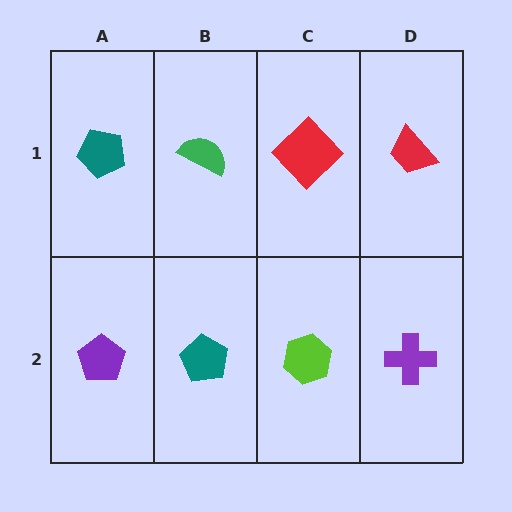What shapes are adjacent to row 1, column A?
A purple pentagon (row 2, column A), a green semicircle (row 1, column B).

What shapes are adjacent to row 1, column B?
A teal pentagon (row 2, column B), a teal pentagon (row 1, column A), a red diamond (row 1, column C).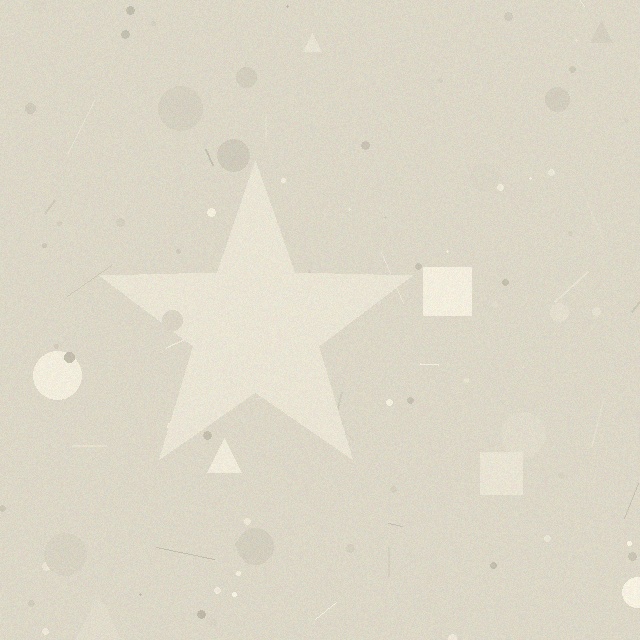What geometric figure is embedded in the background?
A star is embedded in the background.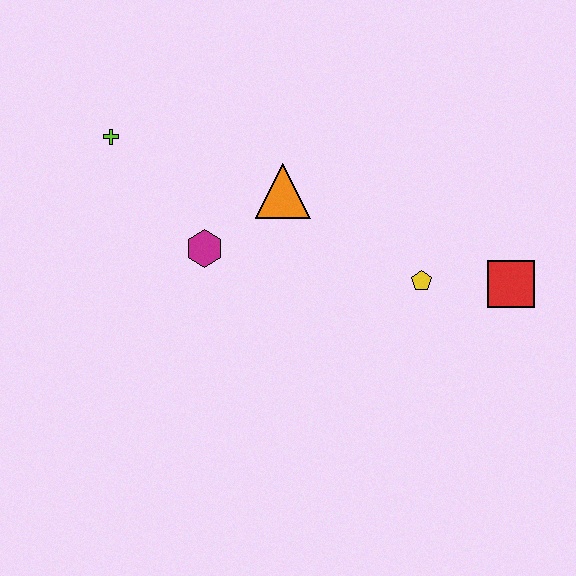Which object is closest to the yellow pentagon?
The red square is closest to the yellow pentagon.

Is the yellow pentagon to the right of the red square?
No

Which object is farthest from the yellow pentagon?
The lime cross is farthest from the yellow pentagon.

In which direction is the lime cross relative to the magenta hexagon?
The lime cross is above the magenta hexagon.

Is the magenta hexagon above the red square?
Yes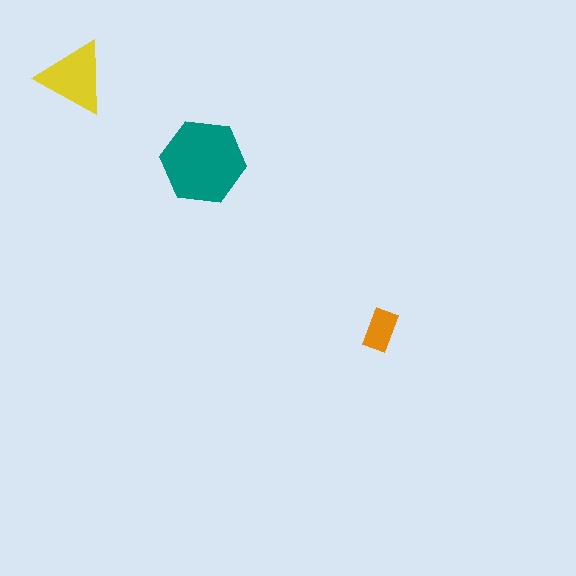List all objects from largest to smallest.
The teal hexagon, the yellow triangle, the orange rectangle.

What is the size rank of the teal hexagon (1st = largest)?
1st.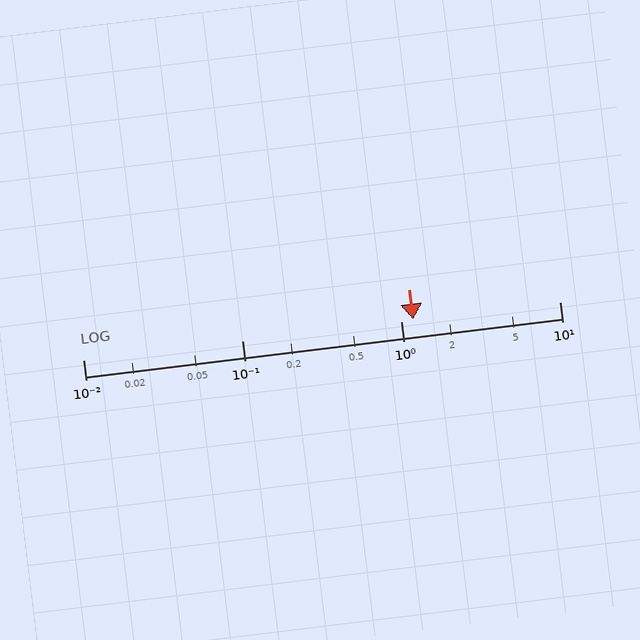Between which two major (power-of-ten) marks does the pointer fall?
The pointer is between 1 and 10.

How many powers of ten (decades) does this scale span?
The scale spans 3 decades, from 0.01 to 10.